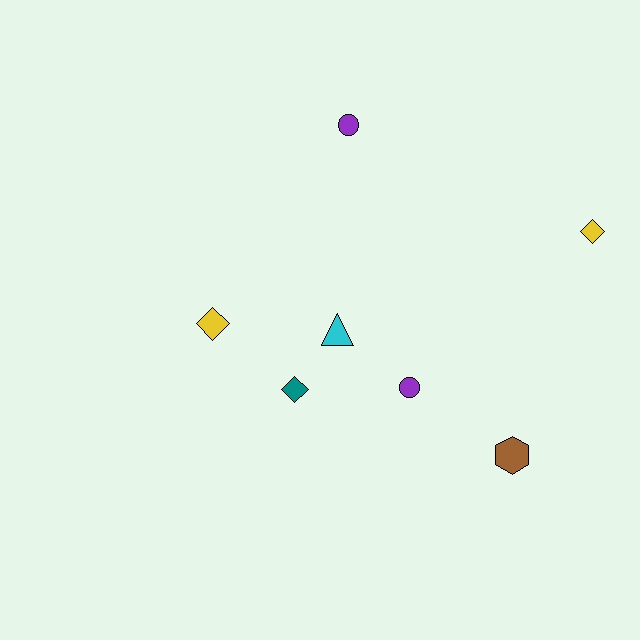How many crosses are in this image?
There are no crosses.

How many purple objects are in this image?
There are 2 purple objects.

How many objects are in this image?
There are 7 objects.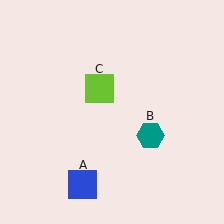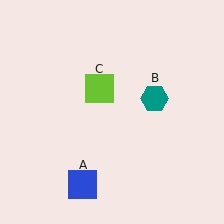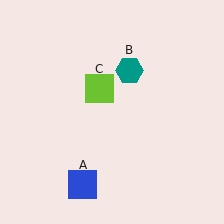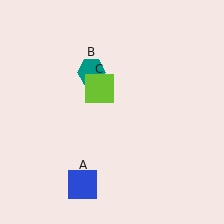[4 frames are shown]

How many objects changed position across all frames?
1 object changed position: teal hexagon (object B).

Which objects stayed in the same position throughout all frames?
Blue square (object A) and lime square (object C) remained stationary.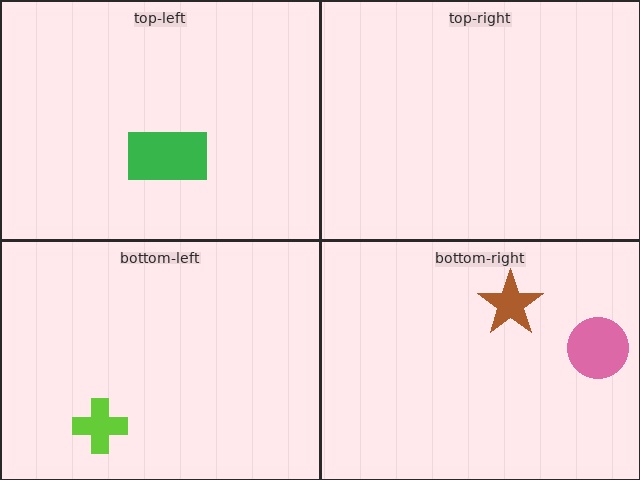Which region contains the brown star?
The bottom-right region.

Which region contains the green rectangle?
The top-left region.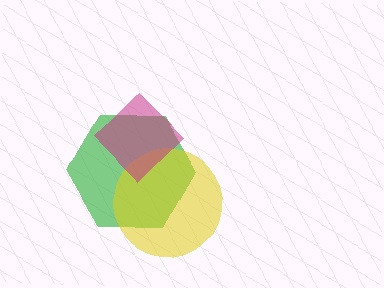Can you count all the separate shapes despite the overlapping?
Yes, there are 3 separate shapes.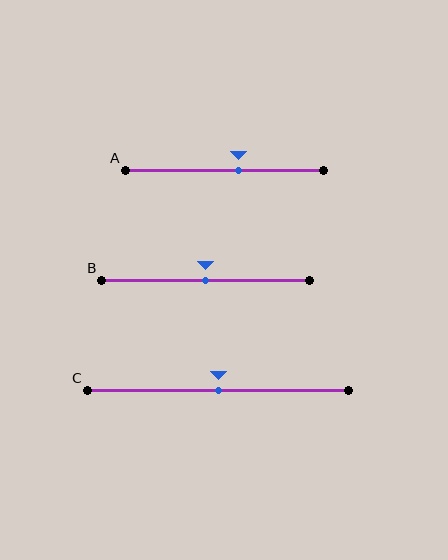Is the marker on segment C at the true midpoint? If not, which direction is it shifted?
Yes, the marker on segment C is at the true midpoint.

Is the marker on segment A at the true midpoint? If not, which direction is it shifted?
No, the marker on segment A is shifted to the right by about 7% of the segment length.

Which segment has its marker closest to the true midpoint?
Segment B has its marker closest to the true midpoint.